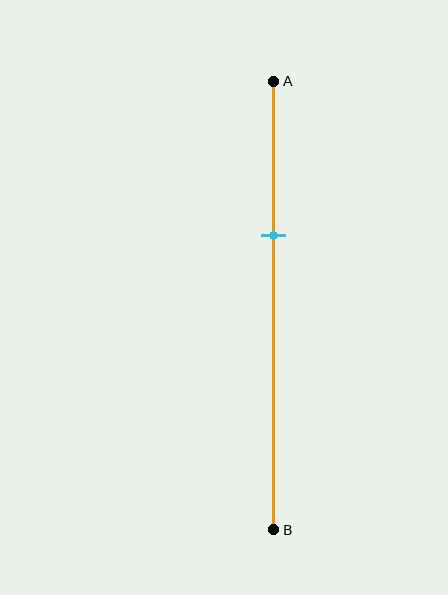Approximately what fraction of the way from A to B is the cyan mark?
The cyan mark is approximately 35% of the way from A to B.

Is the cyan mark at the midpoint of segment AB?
No, the mark is at about 35% from A, not at the 50% midpoint.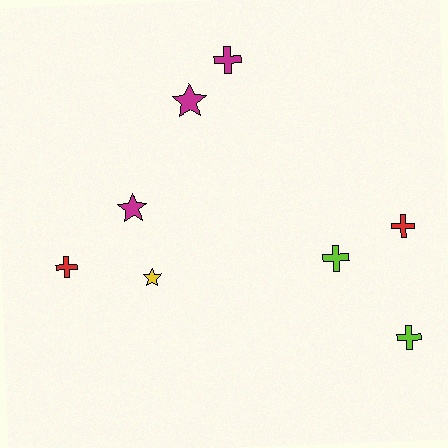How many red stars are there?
There are no red stars.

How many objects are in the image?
There are 8 objects.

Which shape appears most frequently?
Cross, with 5 objects.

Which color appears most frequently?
Magenta, with 3 objects.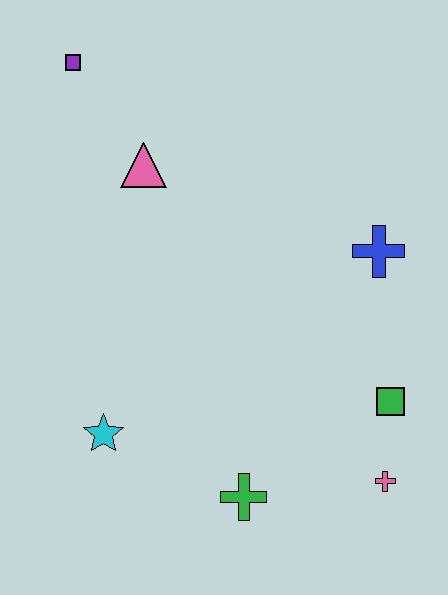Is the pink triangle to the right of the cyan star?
Yes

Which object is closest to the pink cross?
The green square is closest to the pink cross.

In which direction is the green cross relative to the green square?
The green cross is to the left of the green square.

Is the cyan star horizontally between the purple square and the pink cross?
Yes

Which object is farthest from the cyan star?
The purple square is farthest from the cyan star.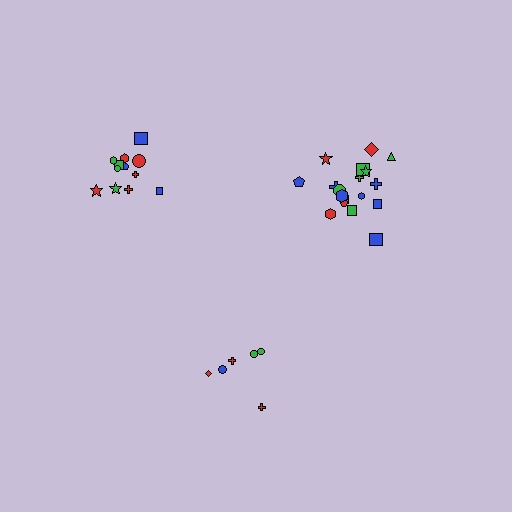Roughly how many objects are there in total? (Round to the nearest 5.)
Roughly 35 objects in total.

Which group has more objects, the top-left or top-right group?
The top-right group.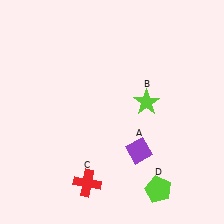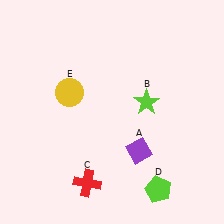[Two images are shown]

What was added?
A yellow circle (E) was added in Image 2.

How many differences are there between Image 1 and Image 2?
There is 1 difference between the two images.